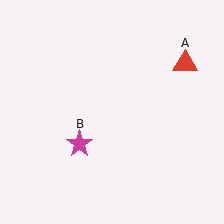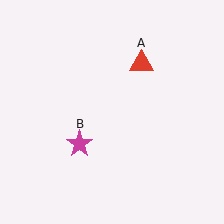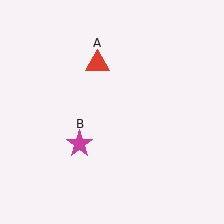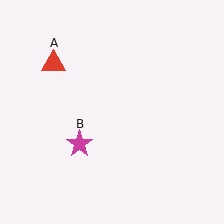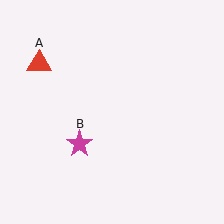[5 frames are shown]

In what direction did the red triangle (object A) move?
The red triangle (object A) moved left.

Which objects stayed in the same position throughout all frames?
Magenta star (object B) remained stationary.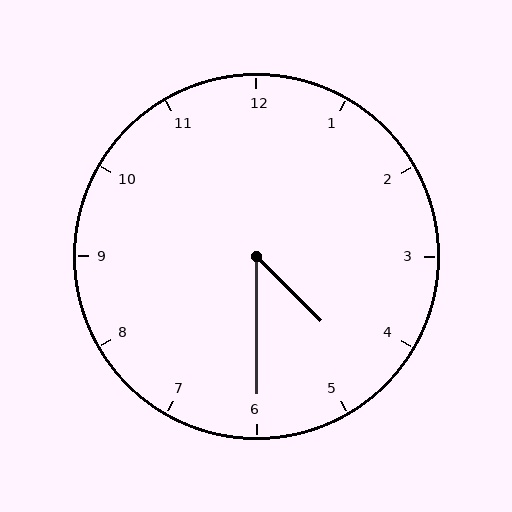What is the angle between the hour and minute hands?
Approximately 45 degrees.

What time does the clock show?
4:30.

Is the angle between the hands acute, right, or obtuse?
It is acute.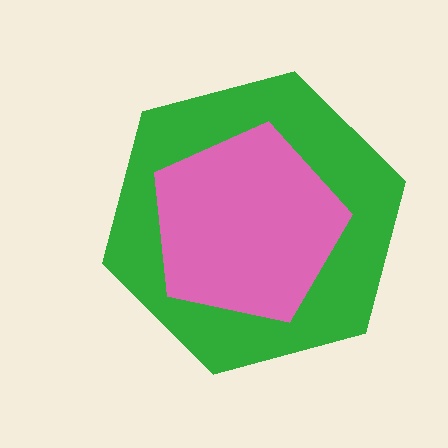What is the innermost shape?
The pink pentagon.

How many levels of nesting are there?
2.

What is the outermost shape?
The green hexagon.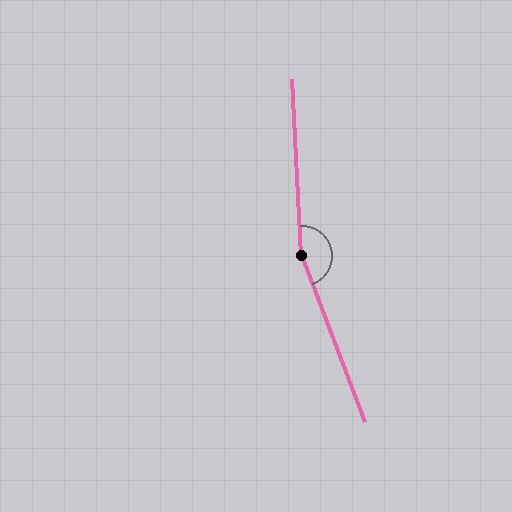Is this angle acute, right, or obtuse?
It is obtuse.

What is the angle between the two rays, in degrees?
Approximately 162 degrees.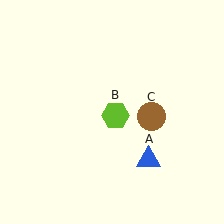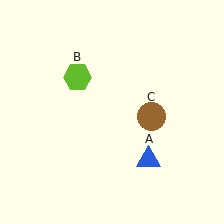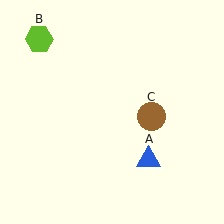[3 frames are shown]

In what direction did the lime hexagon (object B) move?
The lime hexagon (object B) moved up and to the left.